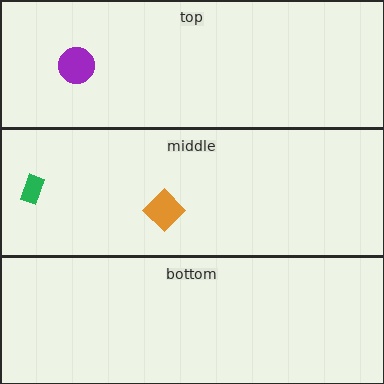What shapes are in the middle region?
The orange diamond, the green rectangle.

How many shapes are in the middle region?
2.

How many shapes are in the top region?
1.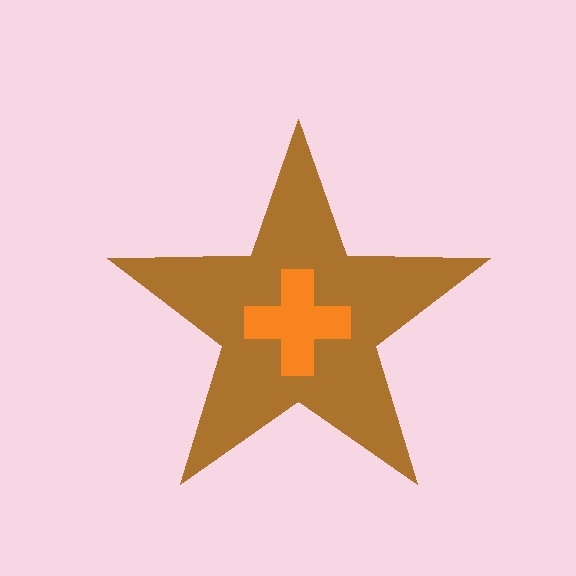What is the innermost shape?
The orange cross.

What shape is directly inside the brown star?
The orange cross.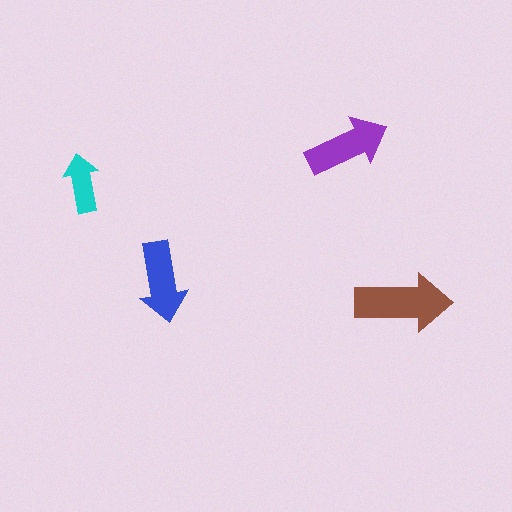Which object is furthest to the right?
The brown arrow is rightmost.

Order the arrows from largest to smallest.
the brown one, the purple one, the blue one, the cyan one.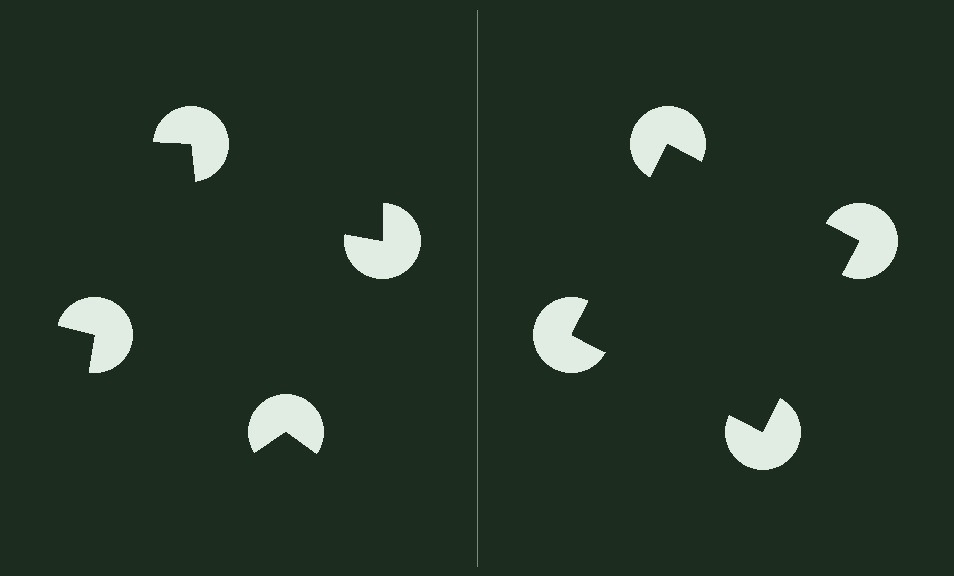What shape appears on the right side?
An illusory square.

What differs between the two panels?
The pac-man discs are positioned identically on both sides; only the wedge orientations differ. On the right they align to a square; on the left they are misaligned.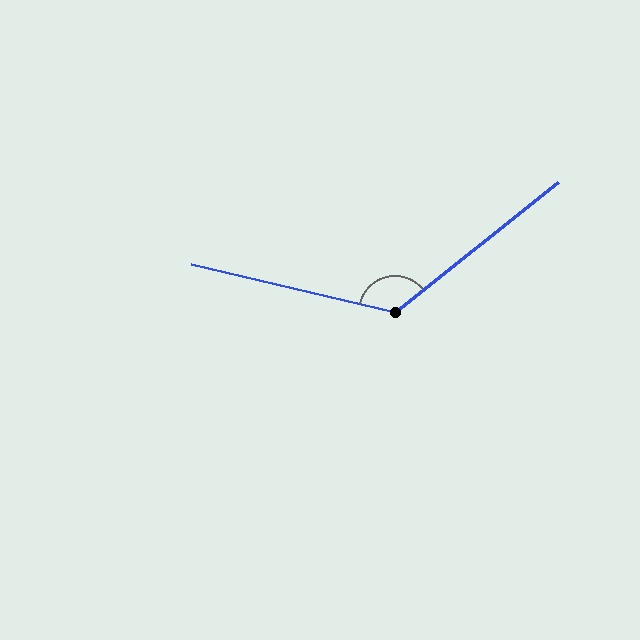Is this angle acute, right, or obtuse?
It is obtuse.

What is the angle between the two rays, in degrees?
Approximately 128 degrees.